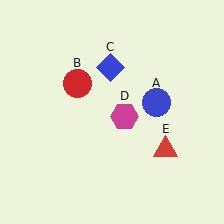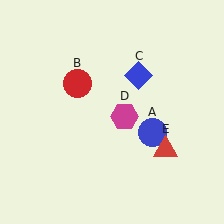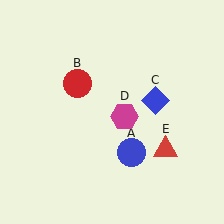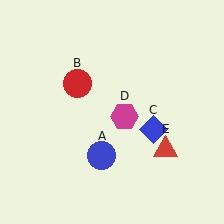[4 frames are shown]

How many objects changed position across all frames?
2 objects changed position: blue circle (object A), blue diamond (object C).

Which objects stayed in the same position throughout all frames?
Red circle (object B) and magenta hexagon (object D) and red triangle (object E) remained stationary.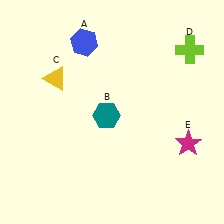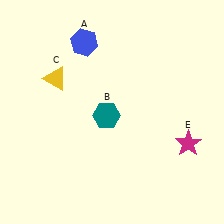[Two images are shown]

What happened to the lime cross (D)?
The lime cross (D) was removed in Image 2. It was in the top-right area of Image 1.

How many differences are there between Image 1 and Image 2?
There is 1 difference between the two images.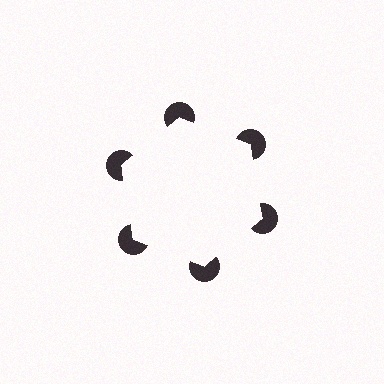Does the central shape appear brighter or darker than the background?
It typically appears slightly brighter than the background, even though no actual brightness change is drawn.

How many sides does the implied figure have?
6 sides.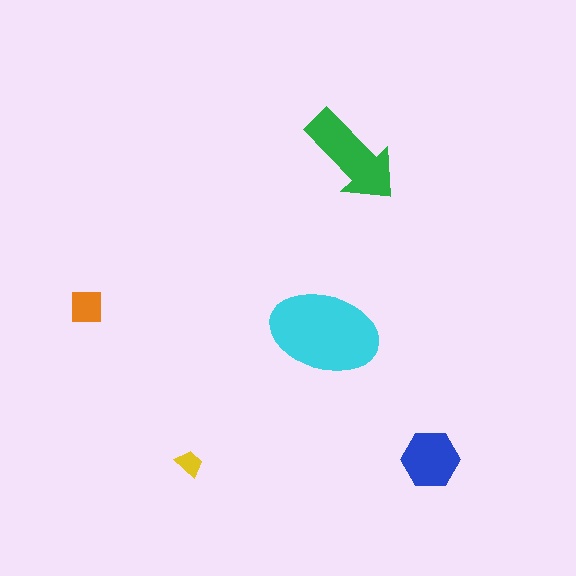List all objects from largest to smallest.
The cyan ellipse, the green arrow, the blue hexagon, the orange square, the yellow trapezoid.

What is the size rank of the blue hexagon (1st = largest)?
3rd.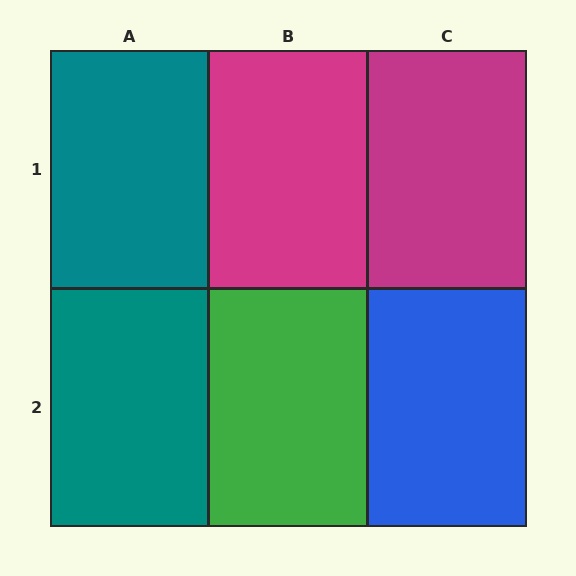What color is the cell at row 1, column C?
Magenta.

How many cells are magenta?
2 cells are magenta.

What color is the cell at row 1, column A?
Teal.